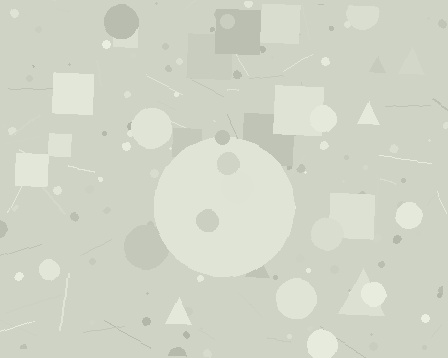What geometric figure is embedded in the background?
A circle is embedded in the background.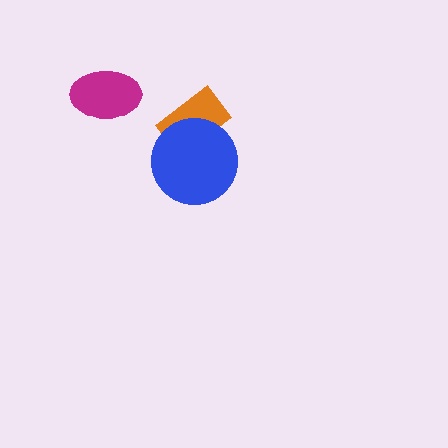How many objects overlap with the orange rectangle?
1 object overlaps with the orange rectangle.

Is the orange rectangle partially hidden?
Yes, it is partially covered by another shape.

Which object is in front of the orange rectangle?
The blue circle is in front of the orange rectangle.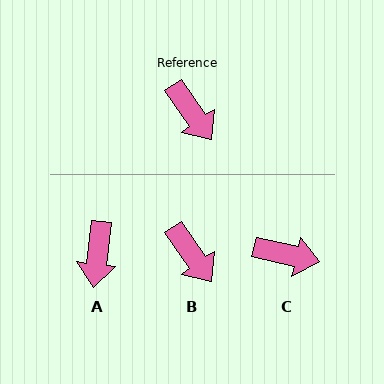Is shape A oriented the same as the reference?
No, it is off by about 42 degrees.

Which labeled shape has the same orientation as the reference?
B.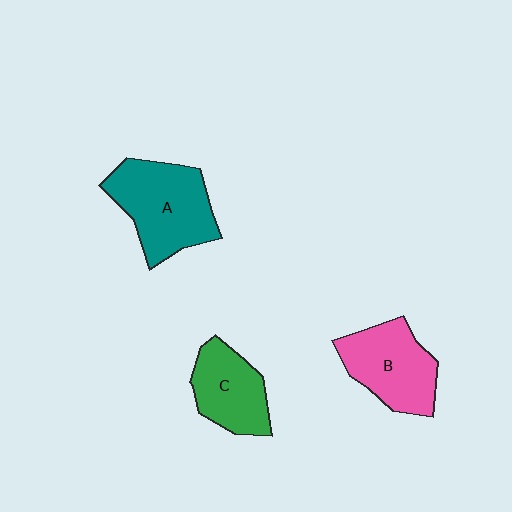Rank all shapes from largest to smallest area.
From largest to smallest: A (teal), B (pink), C (green).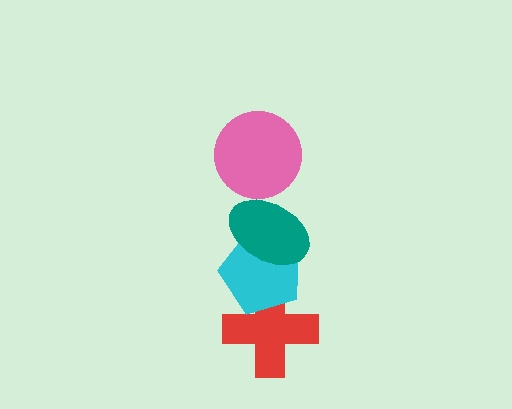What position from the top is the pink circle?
The pink circle is 1st from the top.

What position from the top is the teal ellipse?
The teal ellipse is 2nd from the top.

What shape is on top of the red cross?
The cyan pentagon is on top of the red cross.